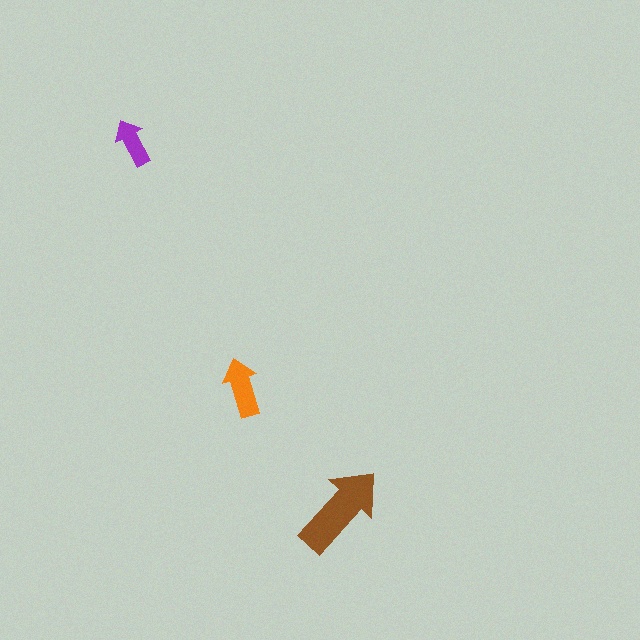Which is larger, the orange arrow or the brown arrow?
The brown one.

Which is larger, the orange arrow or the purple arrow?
The orange one.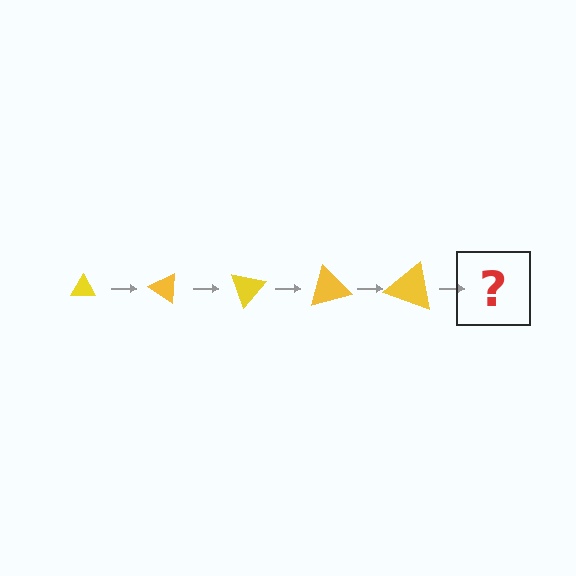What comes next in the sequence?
The next element should be a triangle, larger than the previous one and rotated 175 degrees from the start.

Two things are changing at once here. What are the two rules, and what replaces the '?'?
The two rules are that the triangle grows larger each step and it rotates 35 degrees each step. The '?' should be a triangle, larger than the previous one and rotated 175 degrees from the start.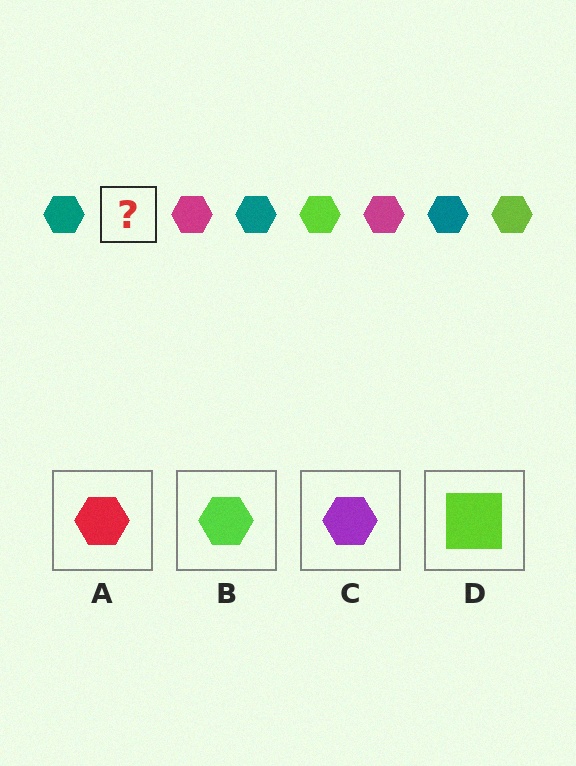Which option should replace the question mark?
Option B.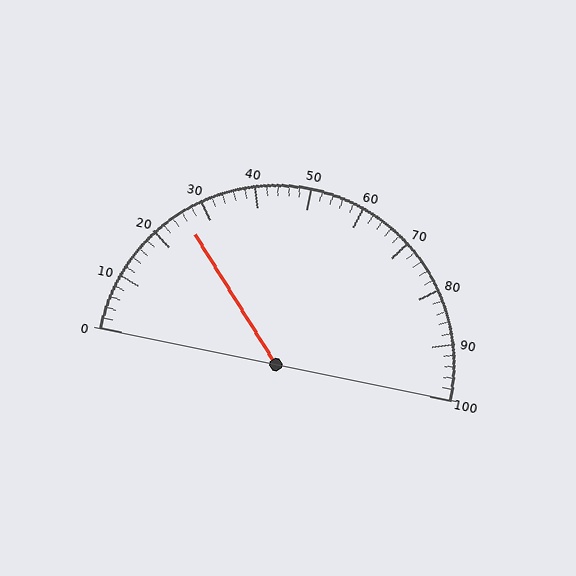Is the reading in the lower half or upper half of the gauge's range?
The reading is in the lower half of the range (0 to 100).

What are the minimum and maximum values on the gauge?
The gauge ranges from 0 to 100.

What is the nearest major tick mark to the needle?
The nearest major tick mark is 30.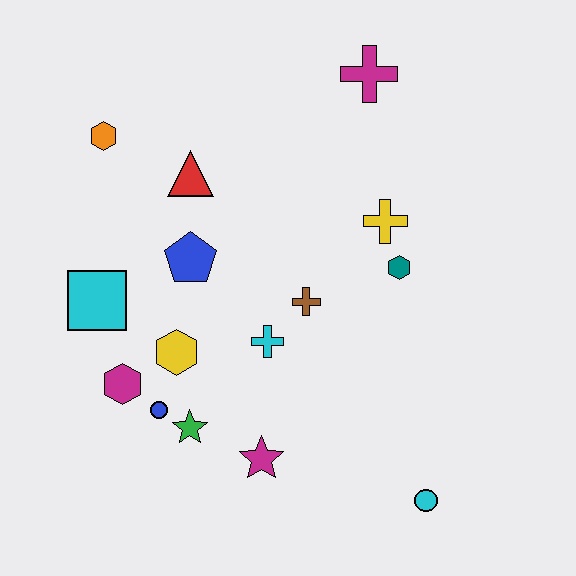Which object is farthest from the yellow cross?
The magenta hexagon is farthest from the yellow cross.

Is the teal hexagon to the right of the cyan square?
Yes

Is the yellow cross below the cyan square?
No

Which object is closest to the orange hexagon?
The red triangle is closest to the orange hexagon.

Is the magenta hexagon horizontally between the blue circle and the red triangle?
No